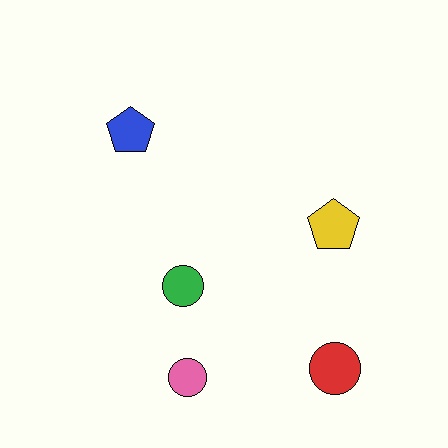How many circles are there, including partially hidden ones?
There are 3 circles.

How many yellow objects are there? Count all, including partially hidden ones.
There is 1 yellow object.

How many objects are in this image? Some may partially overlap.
There are 5 objects.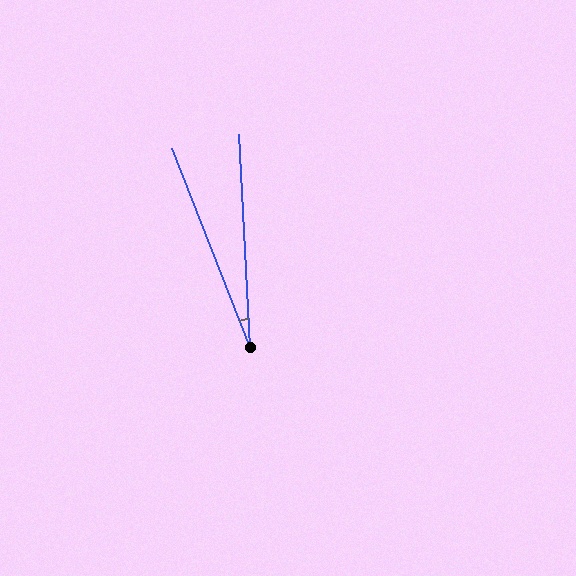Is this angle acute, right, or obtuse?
It is acute.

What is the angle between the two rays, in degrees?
Approximately 18 degrees.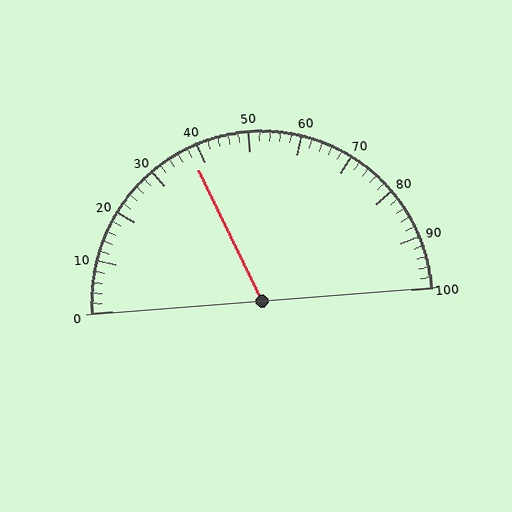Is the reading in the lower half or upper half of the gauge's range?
The reading is in the lower half of the range (0 to 100).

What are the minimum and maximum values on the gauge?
The gauge ranges from 0 to 100.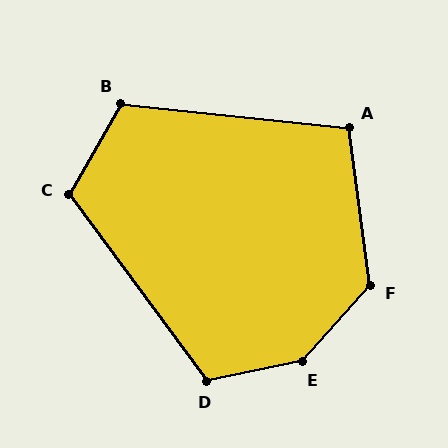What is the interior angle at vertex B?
Approximately 114 degrees (obtuse).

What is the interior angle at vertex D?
Approximately 115 degrees (obtuse).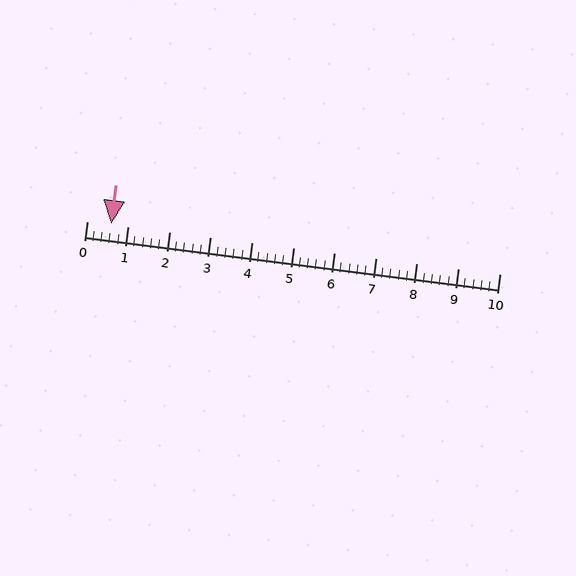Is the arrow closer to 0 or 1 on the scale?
The arrow is closer to 1.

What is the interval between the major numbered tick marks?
The major tick marks are spaced 1 units apart.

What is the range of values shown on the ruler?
The ruler shows values from 0 to 10.